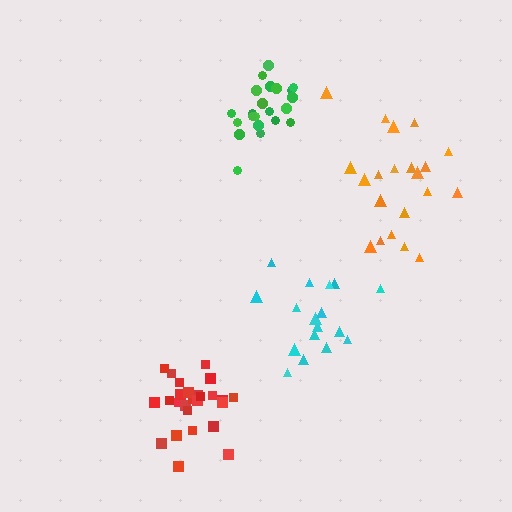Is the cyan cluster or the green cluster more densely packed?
Green.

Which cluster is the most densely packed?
Red.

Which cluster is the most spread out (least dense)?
Orange.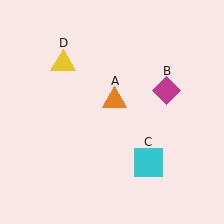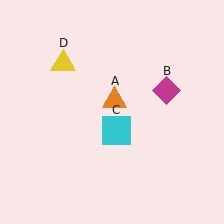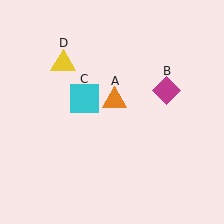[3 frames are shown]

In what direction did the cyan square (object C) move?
The cyan square (object C) moved up and to the left.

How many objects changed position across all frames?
1 object changed position: cyan square (object C).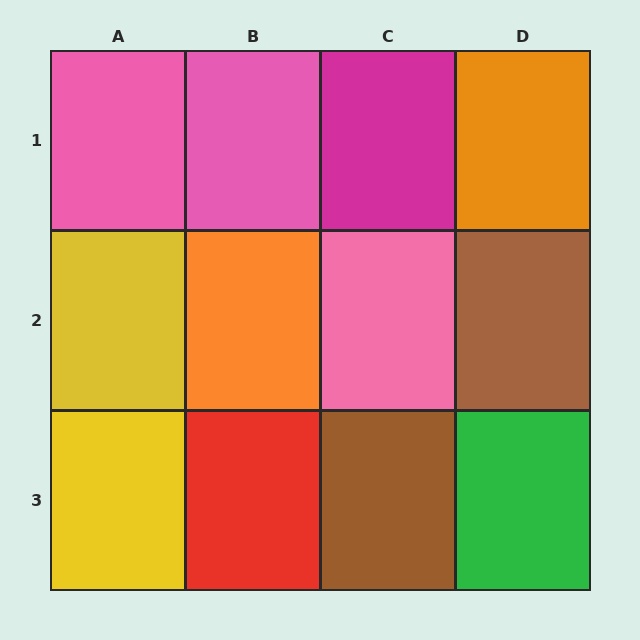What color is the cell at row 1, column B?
Pink.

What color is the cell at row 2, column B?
Orange.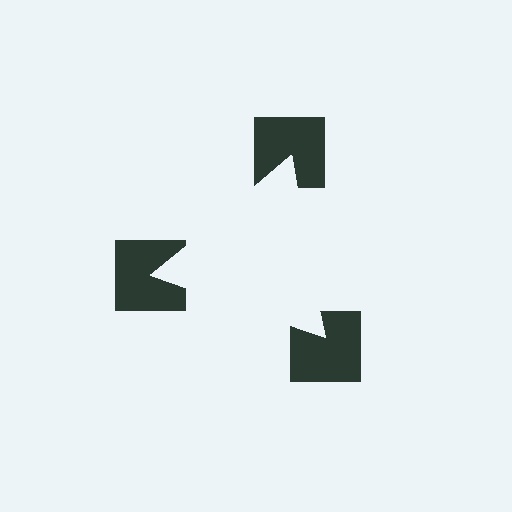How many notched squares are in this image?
There are 3 — one at each vertex of the illusory triangle.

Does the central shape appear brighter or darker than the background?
It typically appears slightly brighter than the background, even though no actual brightness change is drawn.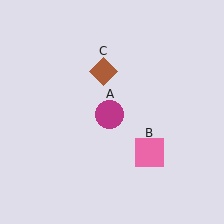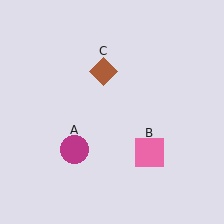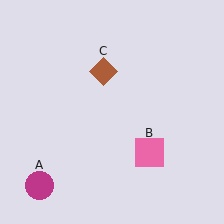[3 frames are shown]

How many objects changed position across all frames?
1 object changed position: magenta circle (object A).